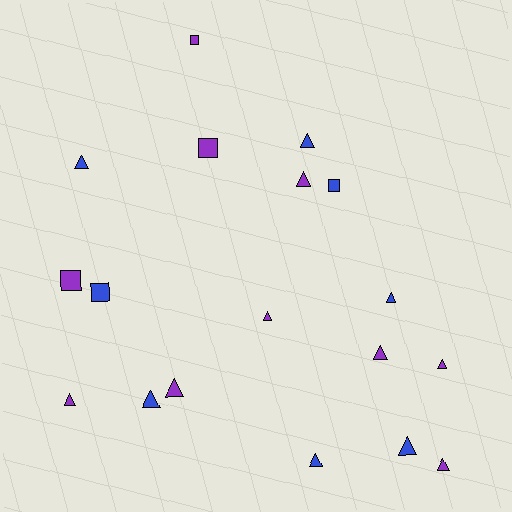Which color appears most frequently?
Purple, with 10 objects.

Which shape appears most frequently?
Triangle, with 13 objects.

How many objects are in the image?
There are 18 objects.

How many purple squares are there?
There are 3 purple squares.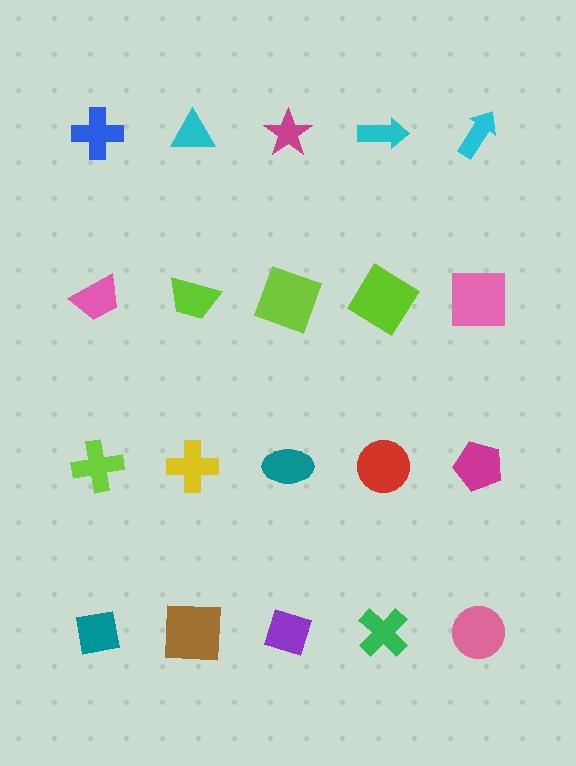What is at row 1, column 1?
A blue cross.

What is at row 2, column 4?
A lime diamond.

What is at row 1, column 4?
A cyan arrow.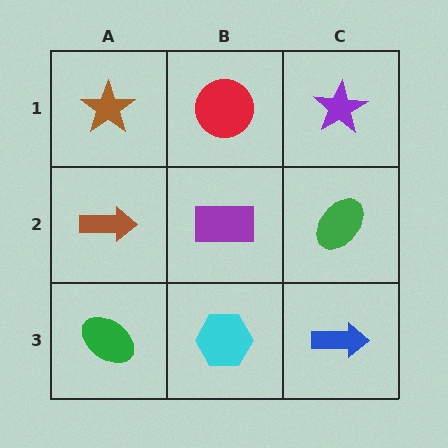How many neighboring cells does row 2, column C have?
3.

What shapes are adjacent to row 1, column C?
A green ellipse (row 2, column C), a red circle (row 1, column B).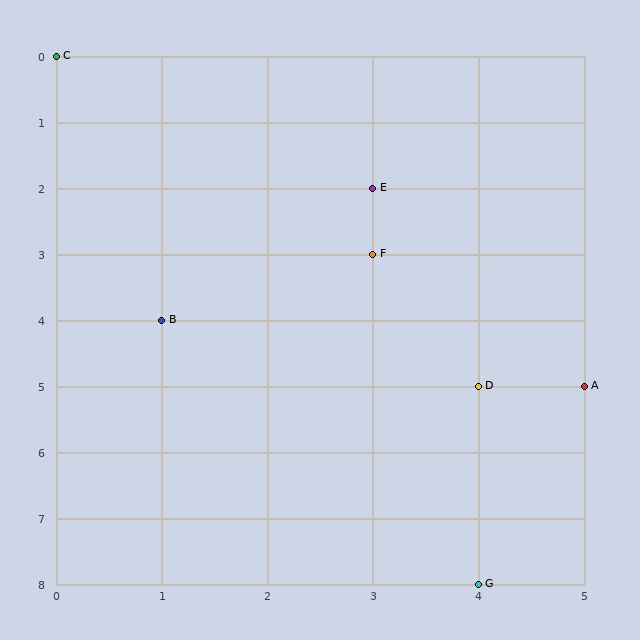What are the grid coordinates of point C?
Point C is at grid coordinates (0, 0).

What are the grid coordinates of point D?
Point D is at grid coordinates (4, 5).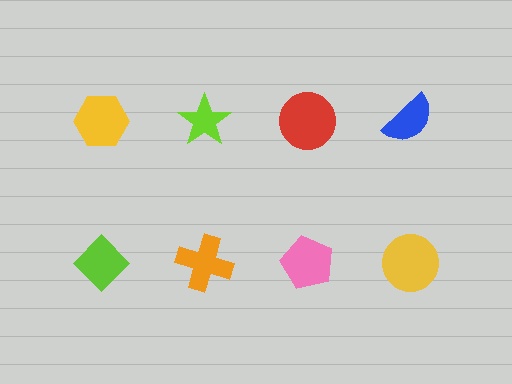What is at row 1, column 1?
A yellow hexagon.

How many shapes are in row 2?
4 shapes.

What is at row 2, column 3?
A pink pentagon.